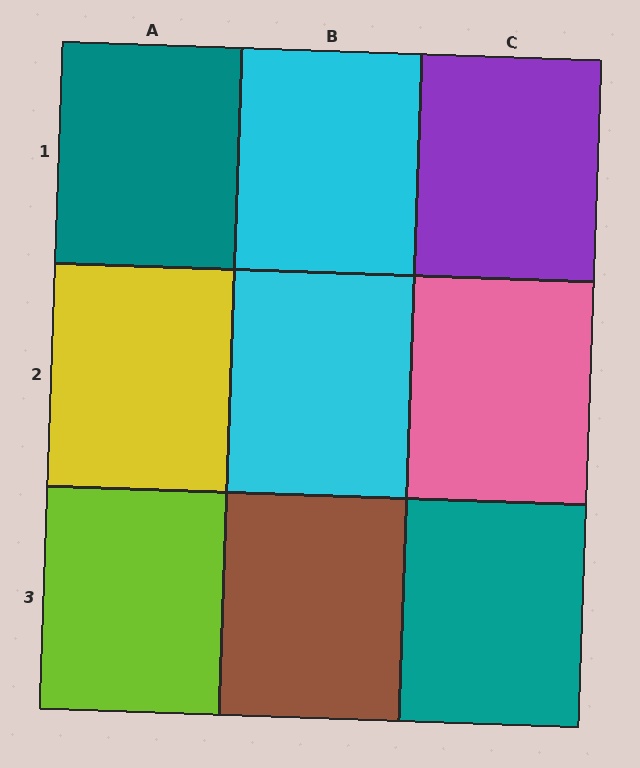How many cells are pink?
1 cell is pink.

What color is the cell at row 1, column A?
Teal.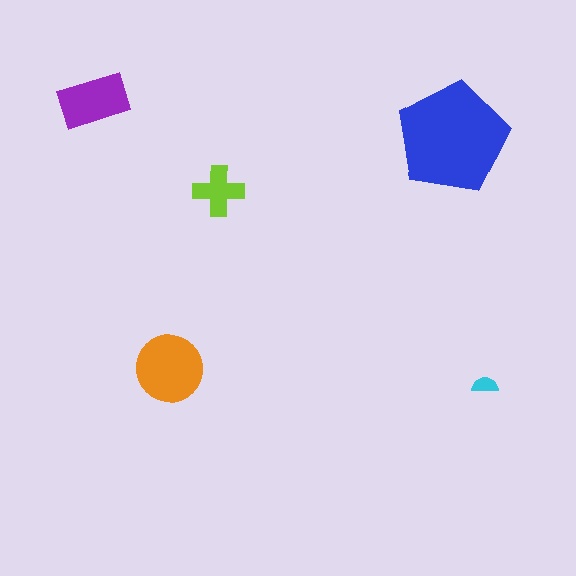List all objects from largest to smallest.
The blue pentagon, the orange circle, the purple rectangle, the lime cross, the cyan semicircle.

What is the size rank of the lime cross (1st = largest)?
4th.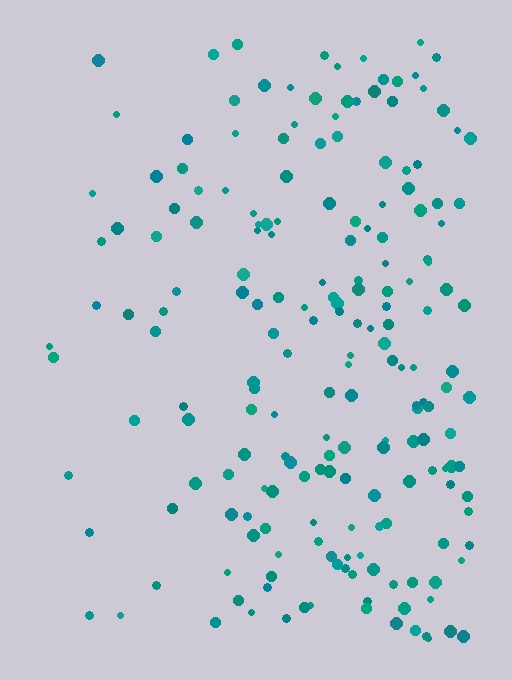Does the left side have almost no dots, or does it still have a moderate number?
Still a moderate number, just noticeably fewer than the right.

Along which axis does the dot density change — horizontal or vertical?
Horizontal.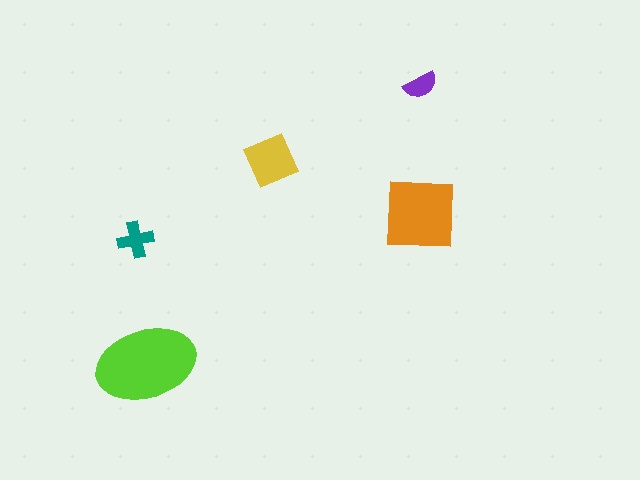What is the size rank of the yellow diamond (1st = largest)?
3rd.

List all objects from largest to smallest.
The lime ellipse, the orange square, the yellow diamond, the teal cross, the purple semicircle.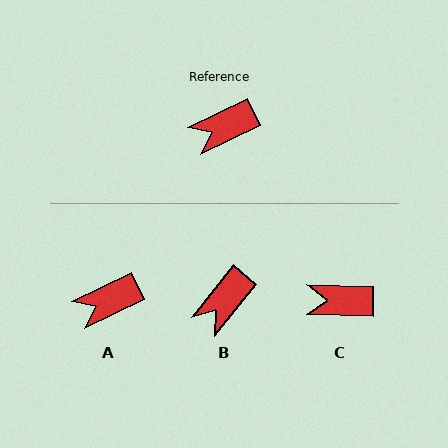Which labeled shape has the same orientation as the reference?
A.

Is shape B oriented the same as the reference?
No, it is off by about 25 degrees.